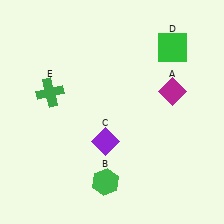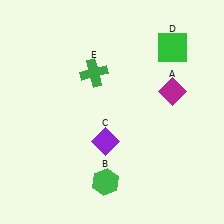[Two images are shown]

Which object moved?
The green cross (E) moved right.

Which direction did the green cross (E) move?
The green cross (E) moved right.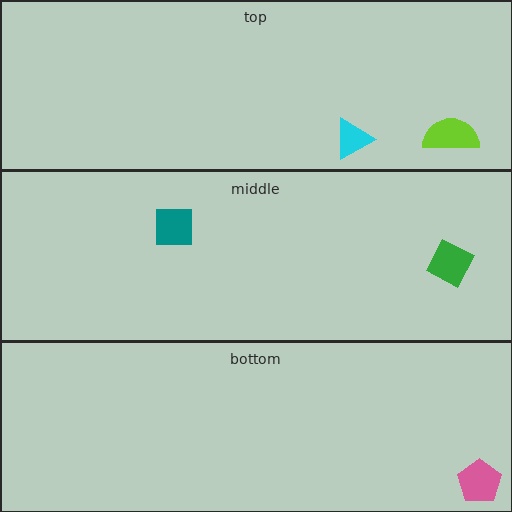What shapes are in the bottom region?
The pink pentagon.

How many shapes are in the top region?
2.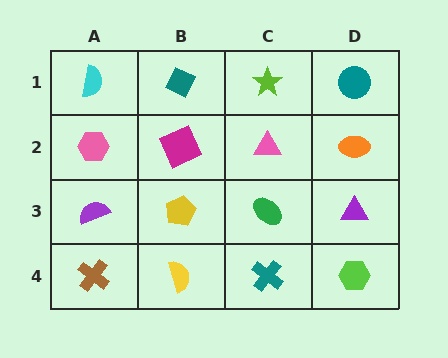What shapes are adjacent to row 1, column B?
A magenta square (row 2, column B), a cyan semicircle (row 1, column A), a lime star (row 1, column C).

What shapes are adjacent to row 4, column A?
A purple semicircle (row 3, column A), a yellow semicircle (row 4, column B).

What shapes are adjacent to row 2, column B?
A teal diamond (row 1, column B), a yellow pentagon (row 3, column B), a pink hexagon (row 2, column A), a pink triangle (row 2, column C).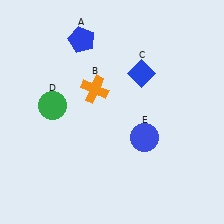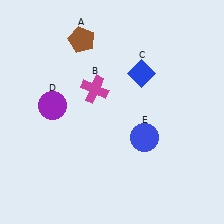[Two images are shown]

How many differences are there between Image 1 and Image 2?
There are 3 differences between the two images.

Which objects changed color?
A changed from blue to brown. B changed from orange to magenta. D changed from green to purple.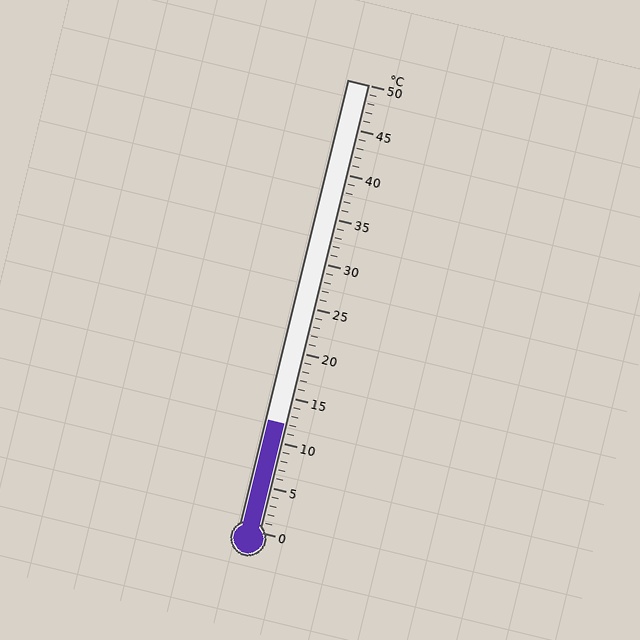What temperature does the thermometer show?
The thermometer shows approximately 12°C.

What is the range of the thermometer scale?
The thermometer scale ranges from 0°C to 50°C.